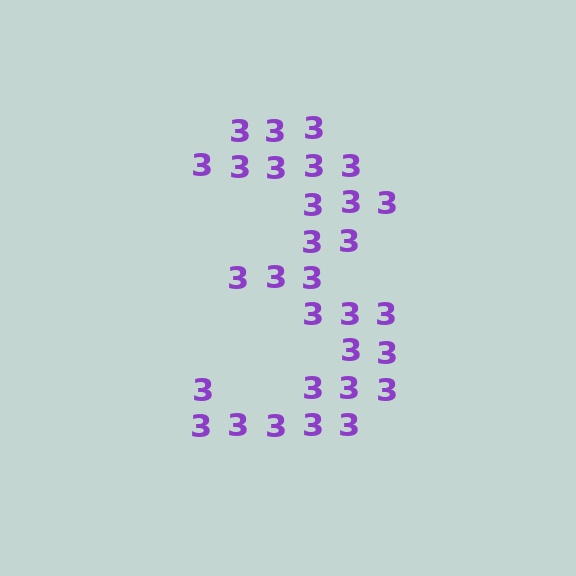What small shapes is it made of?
It is made of small digit 3's.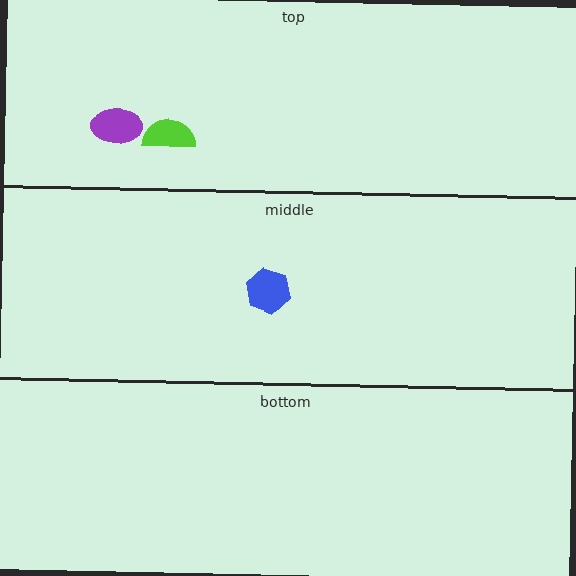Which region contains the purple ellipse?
The top region.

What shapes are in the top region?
The purple ellipse, the lime semicircle.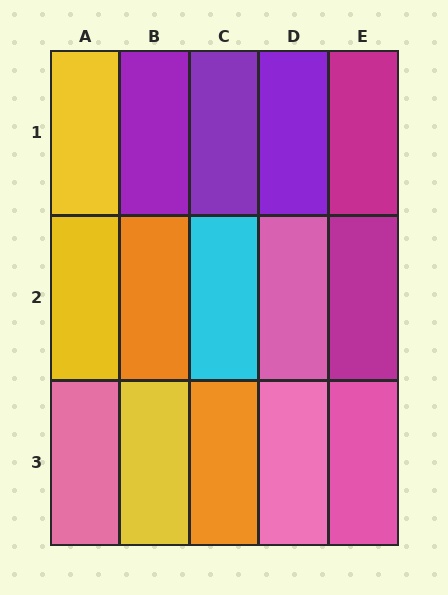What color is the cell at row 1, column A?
Yellow.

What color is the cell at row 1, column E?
Magenta.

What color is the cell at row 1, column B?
Purple.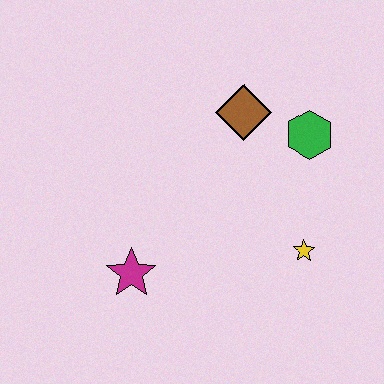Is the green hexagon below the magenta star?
No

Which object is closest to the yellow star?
The green hexagon is closest to the yellow star.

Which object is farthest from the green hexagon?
The magenta star is farthest from the green hexagon.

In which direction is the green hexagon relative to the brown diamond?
The green hexagon is to the right of the brown diamond.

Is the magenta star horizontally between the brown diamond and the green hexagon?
No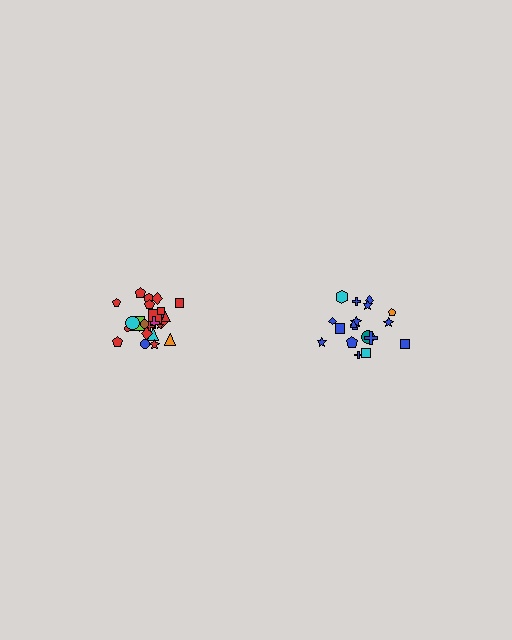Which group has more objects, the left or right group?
The left group.